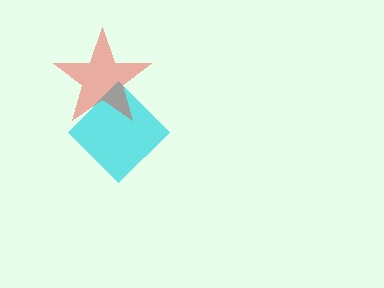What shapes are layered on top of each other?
The layered shapes are: a cyan diamond, a red star.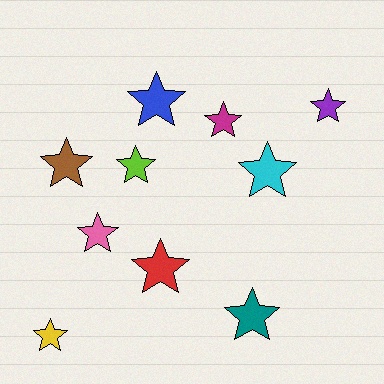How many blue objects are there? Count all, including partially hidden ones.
There is 1 blue object.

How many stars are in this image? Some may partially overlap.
There are 10 stars.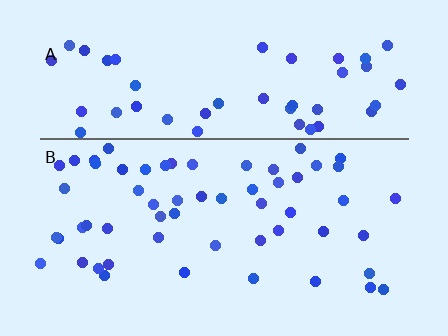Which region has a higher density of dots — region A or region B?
B (the bottom).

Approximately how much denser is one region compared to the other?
Approximately 1.0× — region B over region A.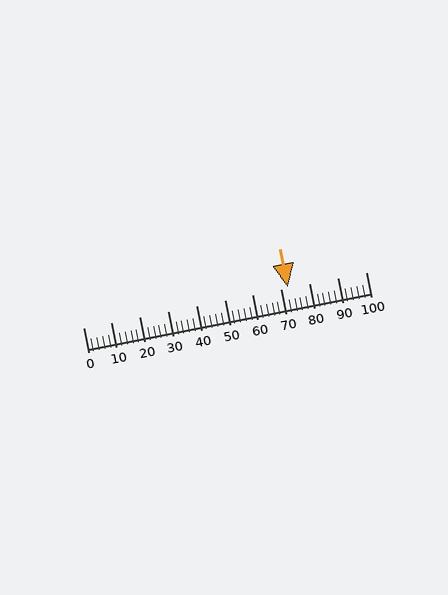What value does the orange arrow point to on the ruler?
The orange arrow points to approximately 72.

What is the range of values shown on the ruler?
The ruler shows values from 0 to 100.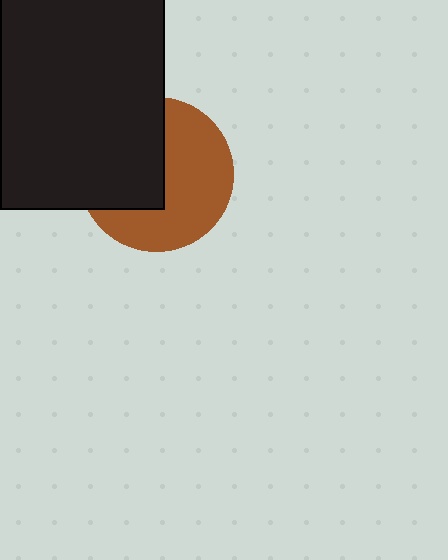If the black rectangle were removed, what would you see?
You would see the complete brown circle.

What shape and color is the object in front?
The object in front is a black rectangle.